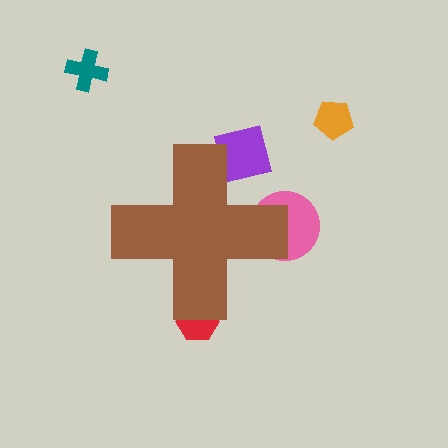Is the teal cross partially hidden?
No, the teal cross is fully visible.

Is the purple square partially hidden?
Yes, the purple square is partially hidden behind the brown cross.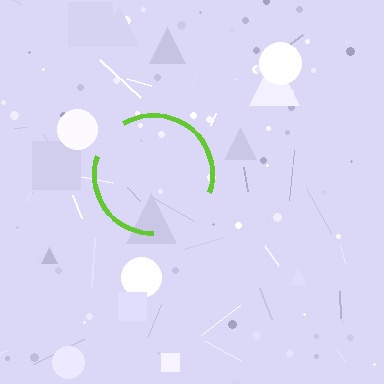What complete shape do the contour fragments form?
The contour fragments form a circle.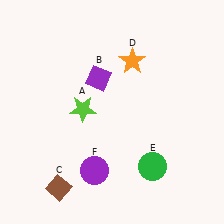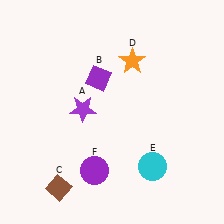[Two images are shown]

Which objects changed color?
A changed from lime to purple. E changed from green to cyan.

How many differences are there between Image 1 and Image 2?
There are 2 differences between the two images.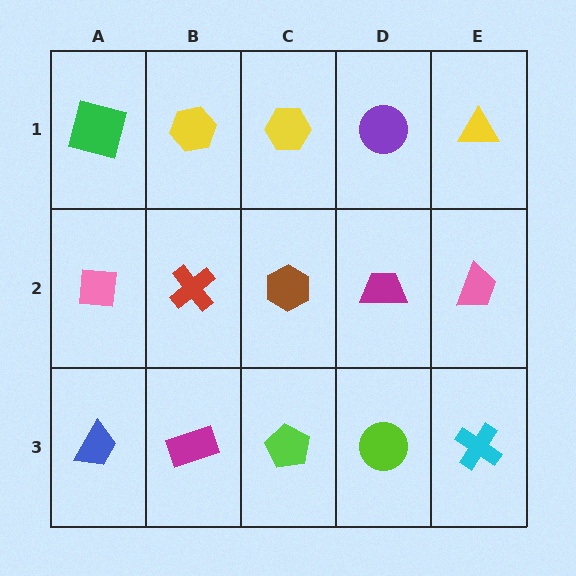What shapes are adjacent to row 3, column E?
A pink trapezoid (row 2, column E), a lime circle (row 3, column D).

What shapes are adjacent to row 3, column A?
A pink square (row 2, column A), a magenta rectangle (row 3, column B).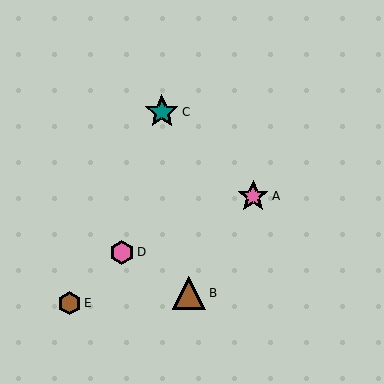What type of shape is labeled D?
Shape D is a pink hexagon.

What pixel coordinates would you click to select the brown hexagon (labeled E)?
Click at (70, 303) to select the brown hexagon E.